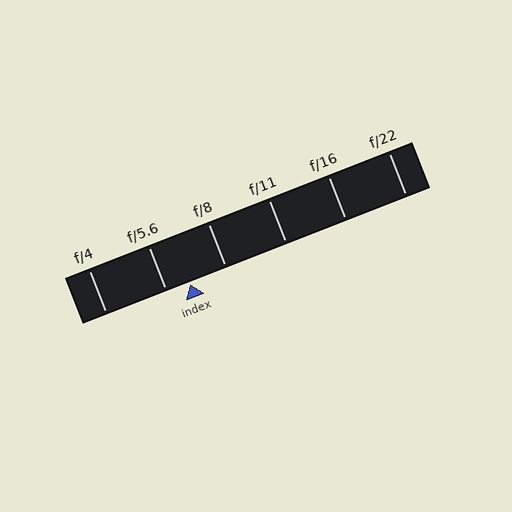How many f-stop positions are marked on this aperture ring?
There are 6 f-stop positions marked.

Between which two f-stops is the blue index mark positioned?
The index mark is between f/5.6 and f/8.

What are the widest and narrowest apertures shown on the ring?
The widest aperture shown is f/4 and the narrowest is f/22.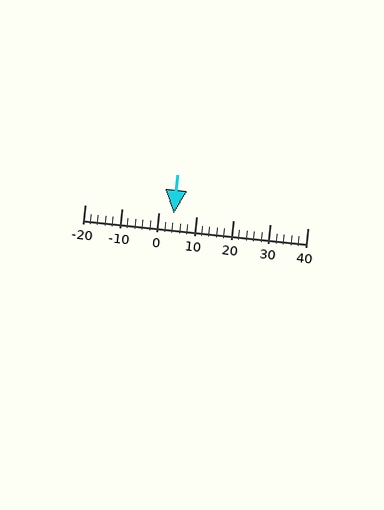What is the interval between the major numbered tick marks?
The major tick marks are spaced 10 units apart.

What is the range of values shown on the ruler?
The ruler shows values from -20 to 40.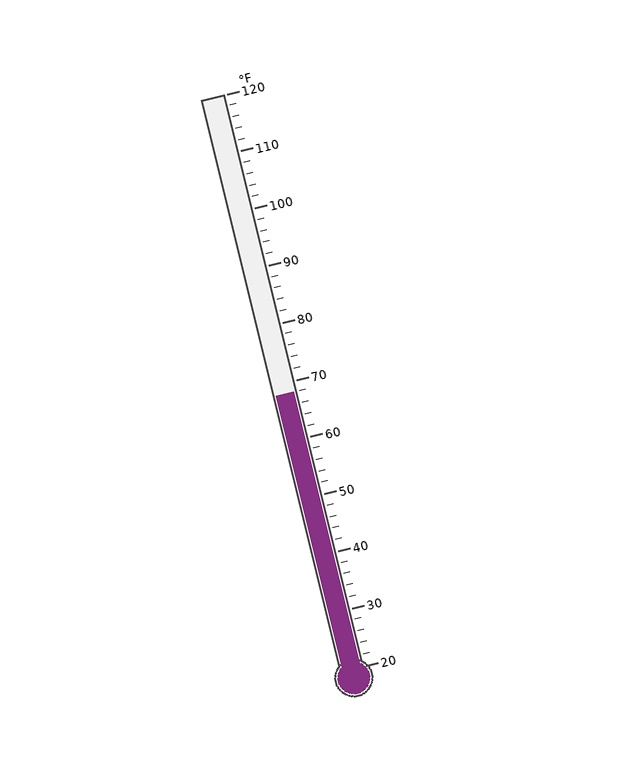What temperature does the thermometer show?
The thermometer shows approximately 68°F.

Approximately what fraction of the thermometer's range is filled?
The thermometer is filled to approximately 50% of its range.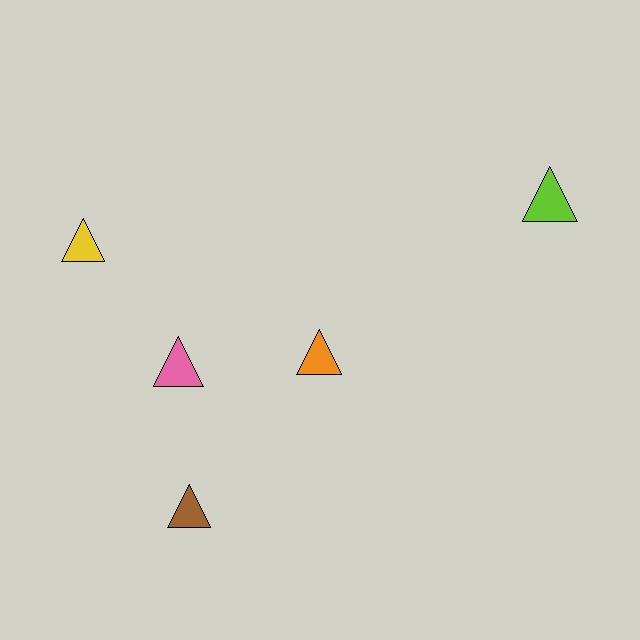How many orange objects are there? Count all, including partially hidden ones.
There is 1 orange object.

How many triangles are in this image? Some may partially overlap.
There are 5 triangles.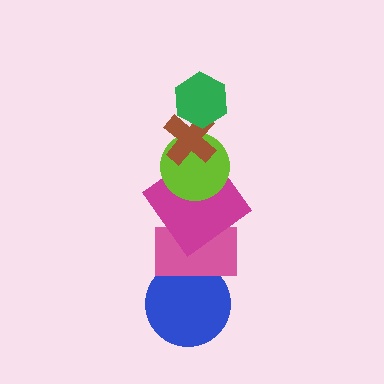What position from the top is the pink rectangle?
The pink rectangle is 5th from the top.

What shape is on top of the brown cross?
The green hexagon is on top of the brown cross.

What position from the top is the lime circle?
The lime circle is 3rd from the top.